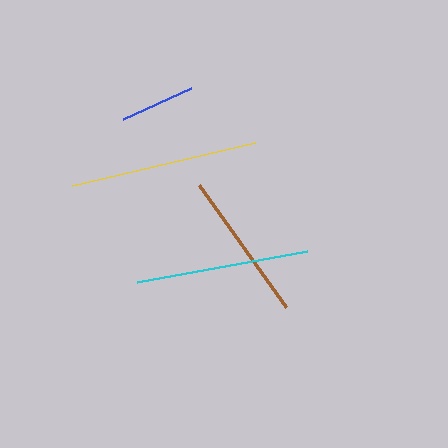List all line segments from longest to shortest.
From longest to shortest: yellow, cyan, brown, blue.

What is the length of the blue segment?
The blue segment is approximately 75 pixels long.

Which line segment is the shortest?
The blue line is the shortest at approximately 75 pixels.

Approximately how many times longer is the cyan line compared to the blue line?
The cyan line is approximately 2.3 times the length of the blue line.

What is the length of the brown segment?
The brown segment is approximately 150 pixels long.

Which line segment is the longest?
The yellow line is the longest at approximately 187 pixels.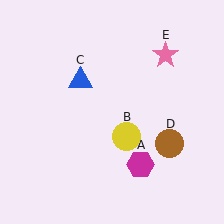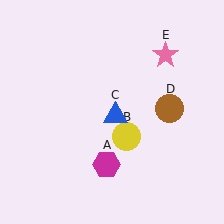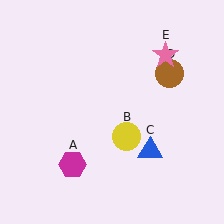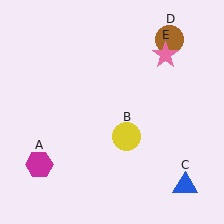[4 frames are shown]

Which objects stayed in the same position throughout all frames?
Yellow circle (object B) and pink star (object E) remained stationary.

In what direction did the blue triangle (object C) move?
The blue triangle (object C) moved down and to the right.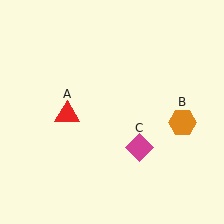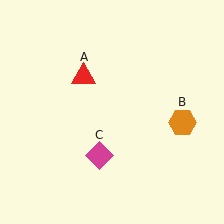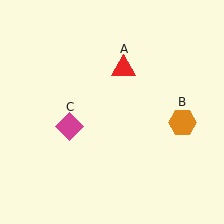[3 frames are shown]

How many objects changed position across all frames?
2 objects changed position: red triangle (object A), magenta diamond (object C).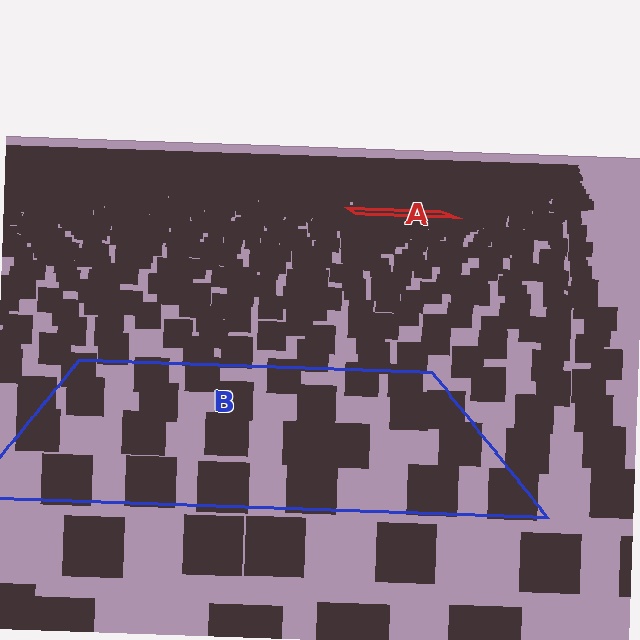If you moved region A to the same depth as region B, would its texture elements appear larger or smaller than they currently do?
They would appear larger. At a closer depth, the same texture elements are projected at a bigger on-screen size.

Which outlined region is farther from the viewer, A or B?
Region A is farther from the viewer — the texture elements inside it appear smaller and more densely packed.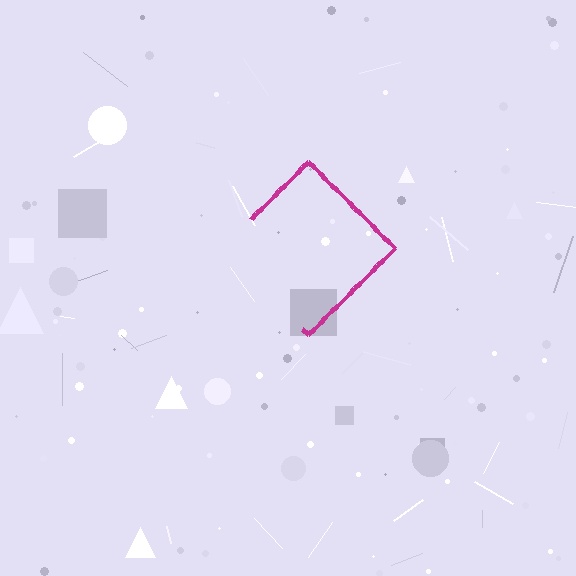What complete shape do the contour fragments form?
The contour fragments form a diamond.